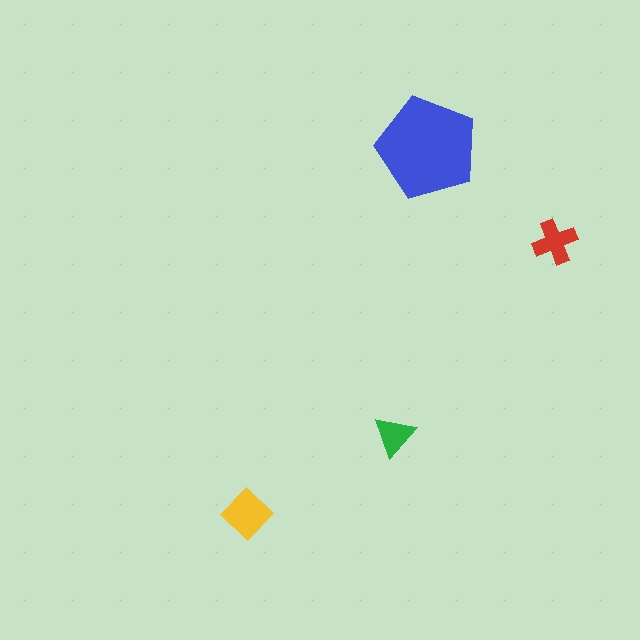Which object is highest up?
The blue pentagon is topmost.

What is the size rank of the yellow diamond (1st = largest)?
2nd.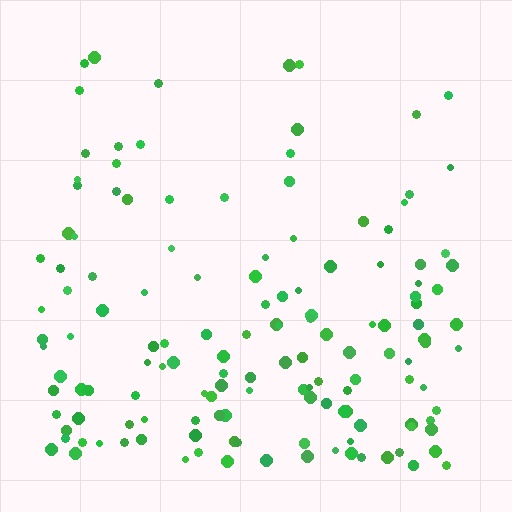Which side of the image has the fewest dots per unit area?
The top.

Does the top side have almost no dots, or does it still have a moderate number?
Still a moderate number, just noticeably fewer than the bottom.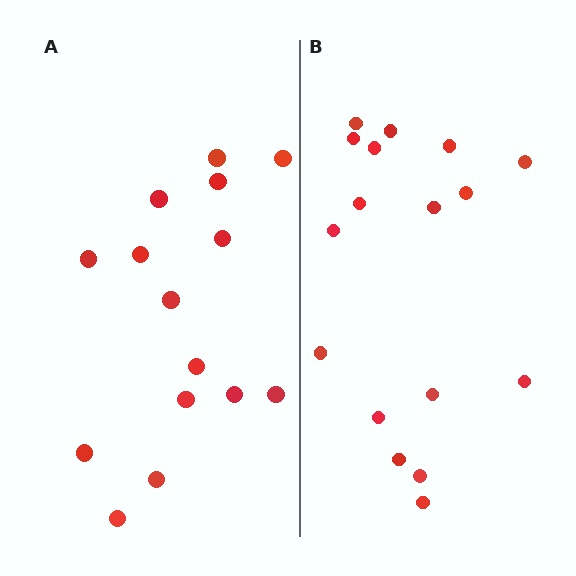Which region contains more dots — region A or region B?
Region B (the right region) has more dots.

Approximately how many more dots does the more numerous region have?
Region B has just a few more — roughly 2 or 3 more dots than region A.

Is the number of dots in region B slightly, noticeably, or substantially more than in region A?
Region B has only slightly more — the two regions are fairly close. The ratio is roughly 1.1 to 1.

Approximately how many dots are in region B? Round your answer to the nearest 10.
About 20 dots. (The exact count is 17, which rounds to 20.)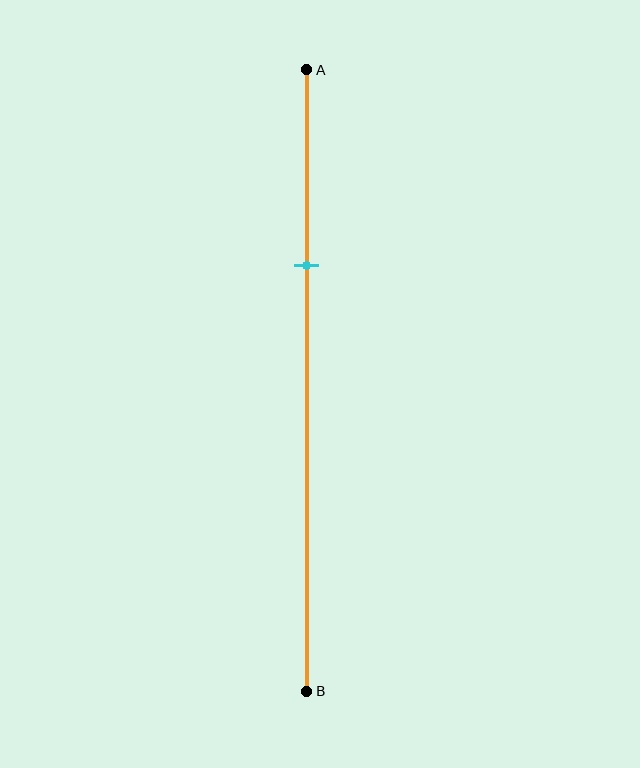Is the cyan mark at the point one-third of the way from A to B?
Yes, the mark is approximately at the one-third point.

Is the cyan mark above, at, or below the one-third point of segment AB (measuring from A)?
The cyan mark is approximately at the one-third point of segment AB.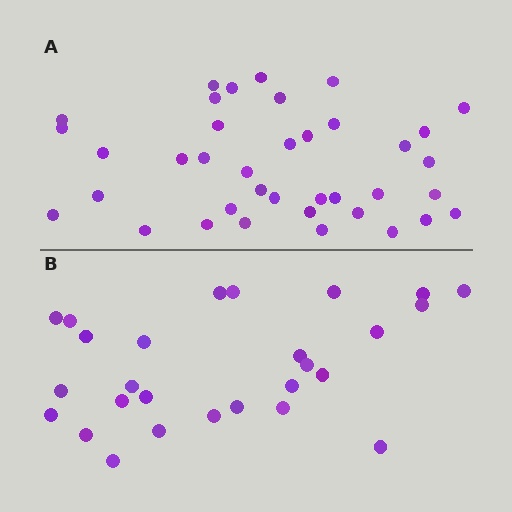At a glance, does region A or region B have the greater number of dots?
Region A (the top region) has more dots.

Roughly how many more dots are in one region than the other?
Region A has roughly 12 or so more dots than region B.